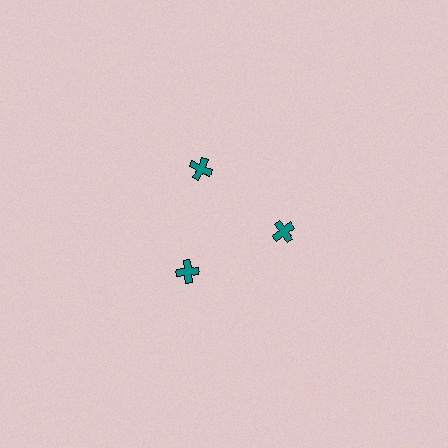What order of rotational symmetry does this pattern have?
This pattern has 3-fold rotational symmetry.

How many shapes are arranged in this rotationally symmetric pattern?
There are 3 shapes, arranged in 3 groups of 1.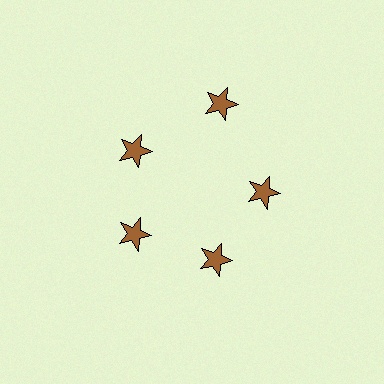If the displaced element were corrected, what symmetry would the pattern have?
It would have 5-fold rotational symmetry — the pattern would map onto itself every 72 degrees.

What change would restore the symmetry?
The symmetry would be restored by moving it inward, back onto the ring so that all 5 stars sit at equal angles and equal distance from the center.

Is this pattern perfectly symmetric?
No. The 5 brown stars are arranged in a ring, but one element near the 1 o'clock position is pushed outward from the center, breaking the 5-fold rotational symmetry.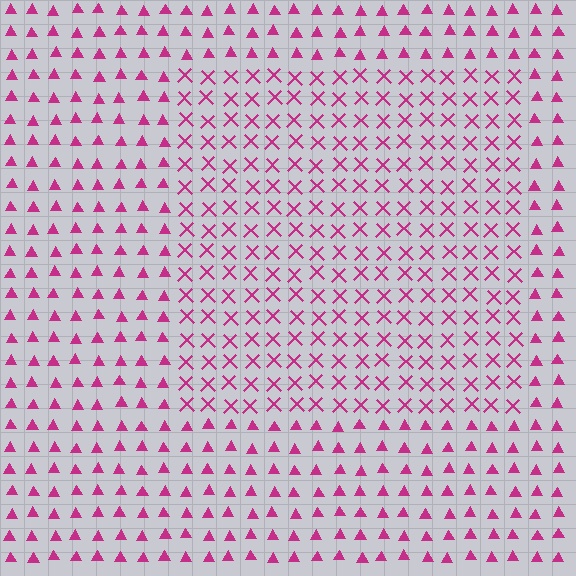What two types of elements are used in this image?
The image uses X marks inside the rectangle region and triangles outside it.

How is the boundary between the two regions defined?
The boundary is defined by a change in element shape: X marks inside vs. triangles outside. All elements share the same color and spacing.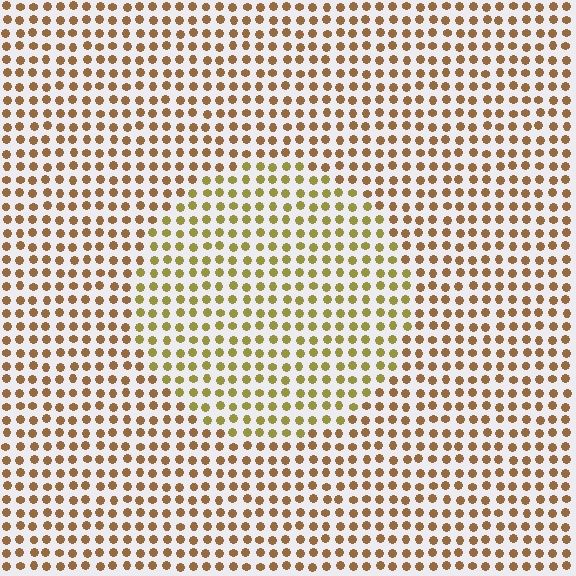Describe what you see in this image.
The image is filled with small brown elements in a uniform arrangement. A circle-shaped region is visible where the elements are tinted to a slightly different hue, forming a subtle color boundary.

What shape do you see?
I see a circle.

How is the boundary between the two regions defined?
The boundary is defined purely by a slight shift in hue (about 30 degrees). Spacing, size, and orientation are identical on both sides.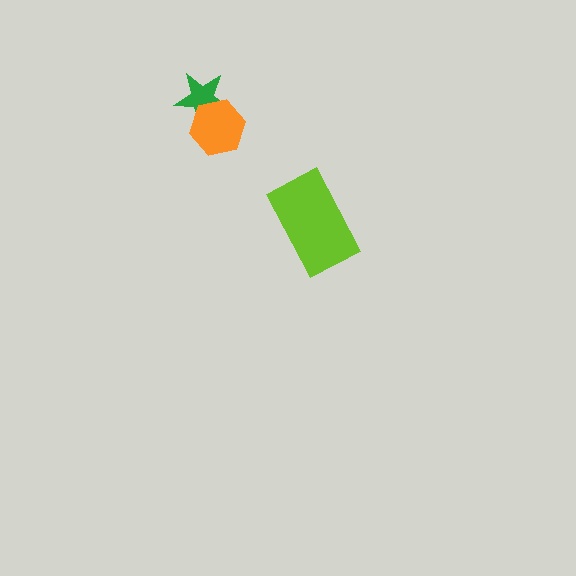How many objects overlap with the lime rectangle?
0 objects overlap with the lime rectangle.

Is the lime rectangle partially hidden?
No, no other shape covers it.